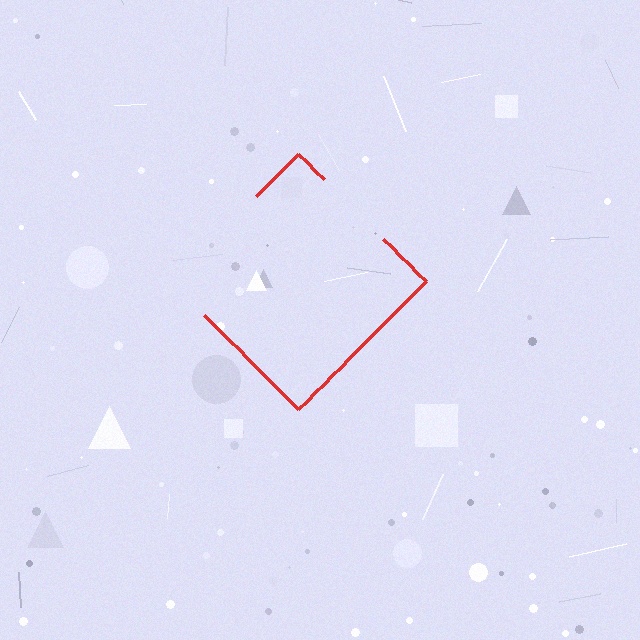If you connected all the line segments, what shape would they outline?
They would outline a diamond.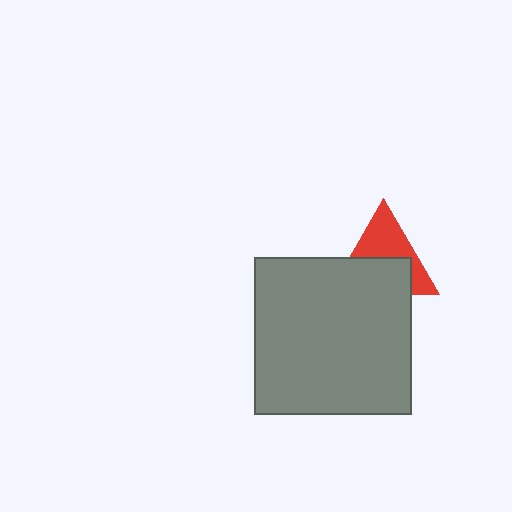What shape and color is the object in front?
The object in front is a gray square.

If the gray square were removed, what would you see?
You would see the complete red triangle.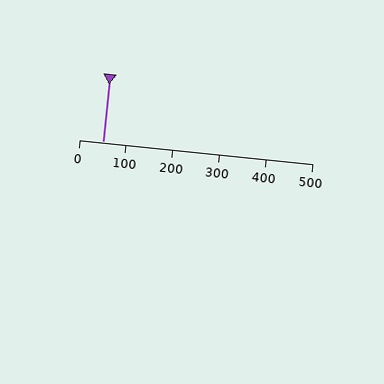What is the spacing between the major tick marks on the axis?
The major ticks are spaced 100 apart.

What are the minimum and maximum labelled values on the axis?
The axis runs from 0 to 500.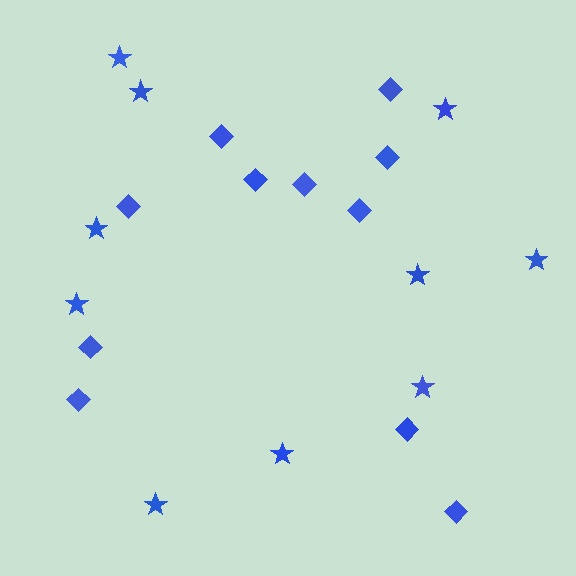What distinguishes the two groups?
There are 2 groups: one group of diamonds (11) and one group of stars (10).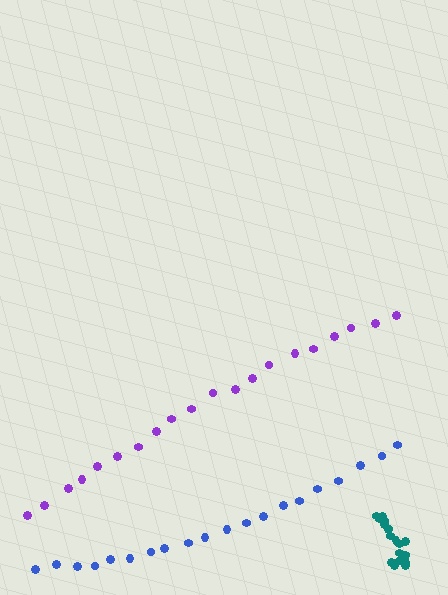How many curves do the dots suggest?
There are 3 distinct paths.